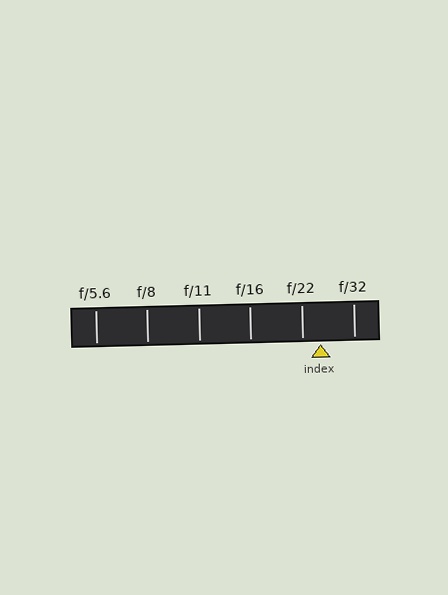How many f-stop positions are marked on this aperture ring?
There are 6 f-stop positions marked.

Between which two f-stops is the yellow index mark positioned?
The index mark is between f/22 and f/32.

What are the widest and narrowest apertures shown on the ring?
The widest aperture shown is f/5.6 and the narrowest is f/32.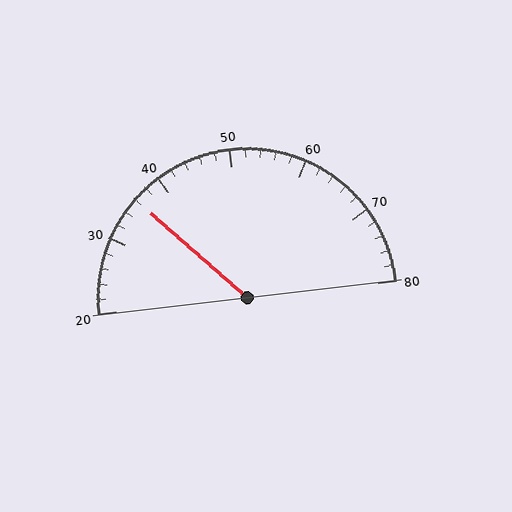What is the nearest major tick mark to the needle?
The nearest major tick mark is 40.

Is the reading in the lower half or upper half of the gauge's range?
The reading is in the lower half of the range (20 to 80).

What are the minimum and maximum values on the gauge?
The gauge ranges from 20 to 80.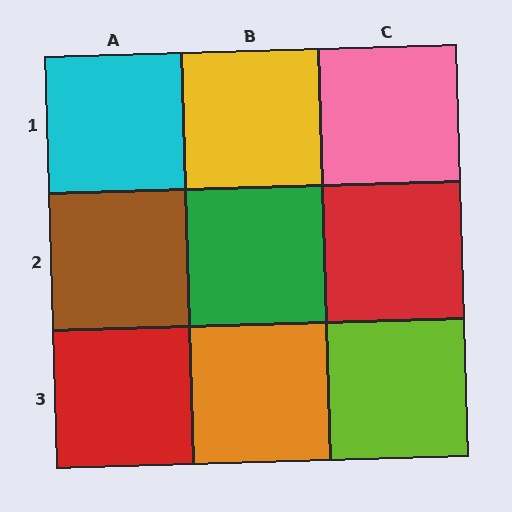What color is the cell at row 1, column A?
Cyan.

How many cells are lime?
1 cell is lime.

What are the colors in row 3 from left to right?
Red, orange, lime.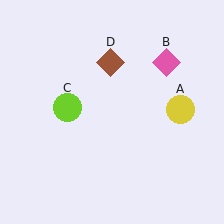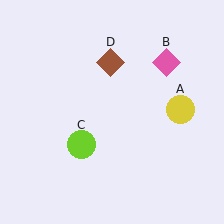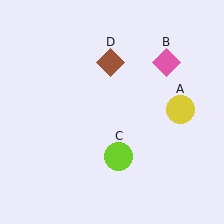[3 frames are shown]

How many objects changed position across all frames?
1 object changed position: lime circle (object C).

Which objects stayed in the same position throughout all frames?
Yellow circle (object A) and pink diamond (object B) and brown diamond (object D) remained stationary.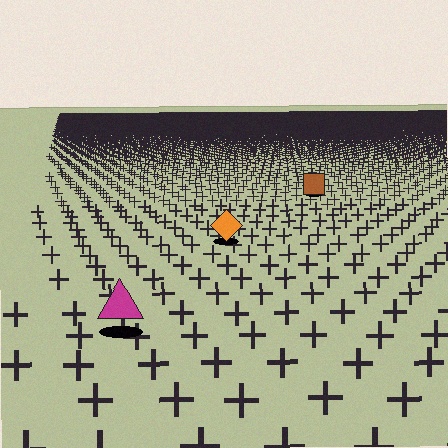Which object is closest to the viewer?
The magenta triangle is closest. The texture marks near it are larger and more spread out.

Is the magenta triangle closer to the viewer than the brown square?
Yes. The magenta triangle is closer — you can tell from the texture gradient: the ground texture is coarser near it.